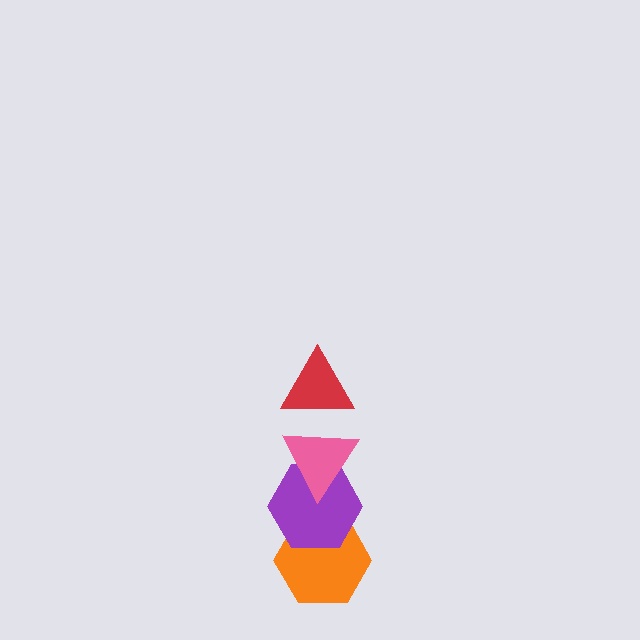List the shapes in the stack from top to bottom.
From top to bottom: the red triangle, the pink triangle, the purple hexagon, the orange hexagon.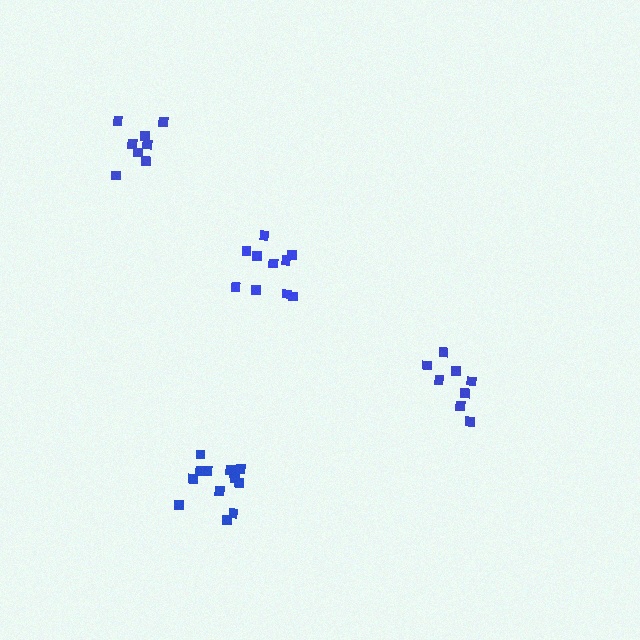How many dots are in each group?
Group 1: 8 dots, Group 2: 9 dots, Group 3: 10 dots, Group 4: 13 dots (40 total).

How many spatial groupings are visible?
There are 4 spatial groupings.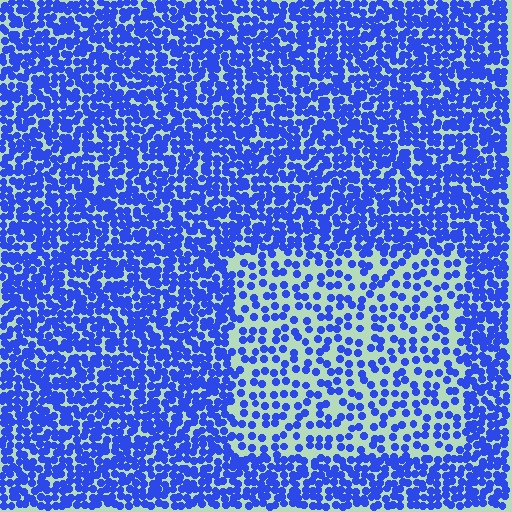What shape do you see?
I see a rectangle.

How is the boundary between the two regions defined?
The boundary is defined by a change in element density (approximately 2.1x ratio). All elements are the same color, size, and shape.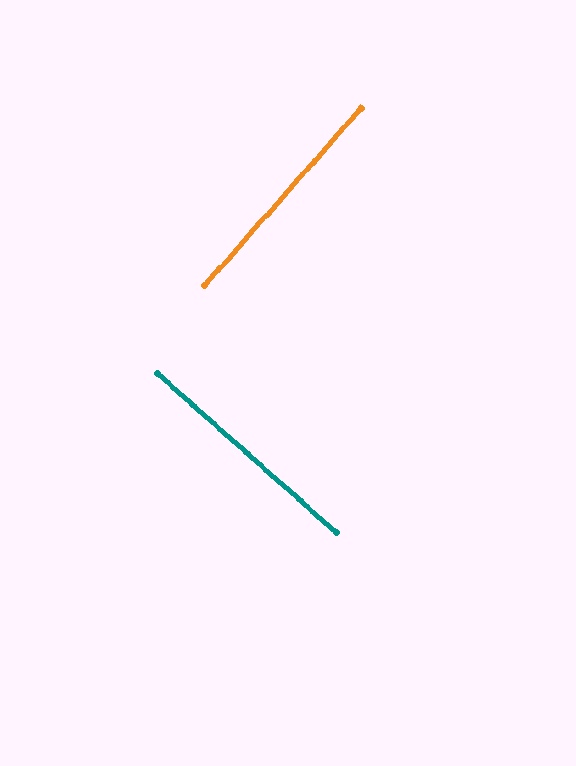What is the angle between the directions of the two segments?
Approximately 90 degrees.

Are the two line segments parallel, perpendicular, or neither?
Perpendicular — they meet at approximately 90°.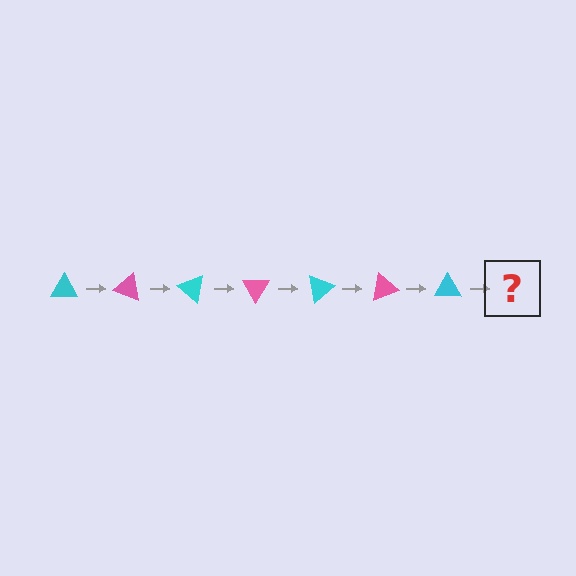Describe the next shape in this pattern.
It should be a pink triangle, rotated 140 degrees from the start.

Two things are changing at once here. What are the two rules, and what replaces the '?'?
The two rules are that it rotates 20 degrees each step and the color cycles through cyan and pink. The '?' should be a pink triangle, rotated 140 degrees from the start.